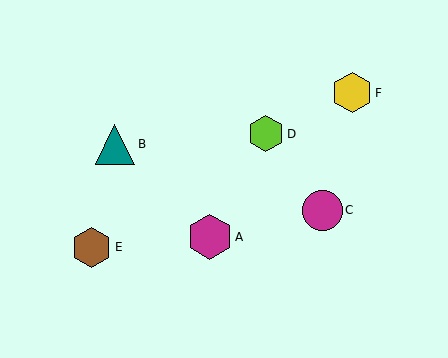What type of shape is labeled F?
Shape F is a yellow hexagon.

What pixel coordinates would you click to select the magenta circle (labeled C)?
Click at (322, 210) to select the magenta circle C.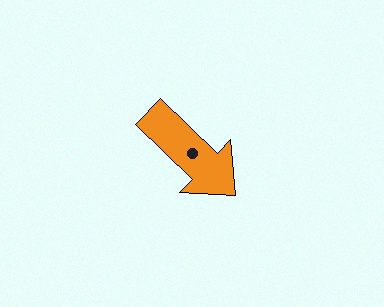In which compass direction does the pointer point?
Southeast.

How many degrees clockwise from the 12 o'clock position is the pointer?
Approximately 134 degrees.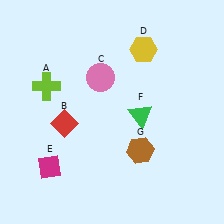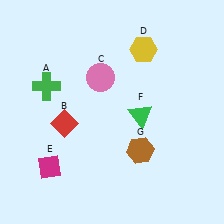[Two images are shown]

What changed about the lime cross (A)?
In Image 1, A is lime. In Image 2, it changed to green.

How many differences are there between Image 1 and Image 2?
There is 1 difference between the two images.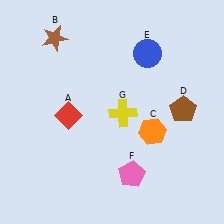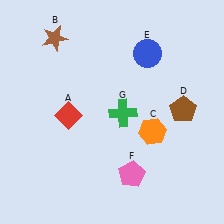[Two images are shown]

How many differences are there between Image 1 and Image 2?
There is 1 difference between the two images.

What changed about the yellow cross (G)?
In Image 1, G is yellow. In Image 2, it changed to green.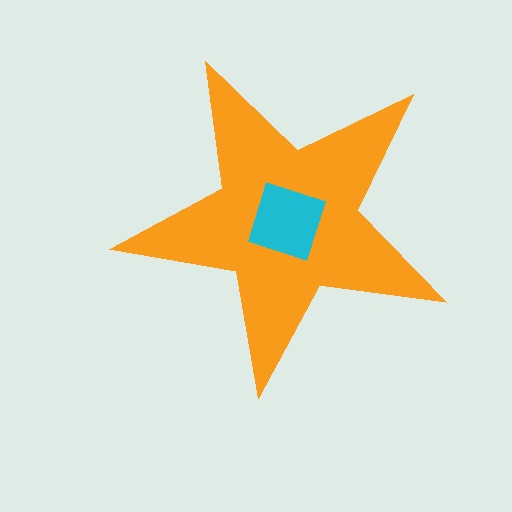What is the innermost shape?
The cyan diamond.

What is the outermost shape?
The orange star.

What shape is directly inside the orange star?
The cyan diamond.